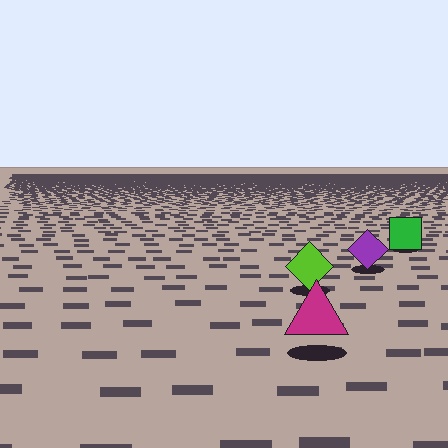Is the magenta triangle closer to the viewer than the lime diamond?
Yes. The magenta triangle is closer — you can tell from the texture gradient: the ground texture is coarser near it.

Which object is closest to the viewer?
The magenta triangle is closest. The texture marks near it are larger and more spread out.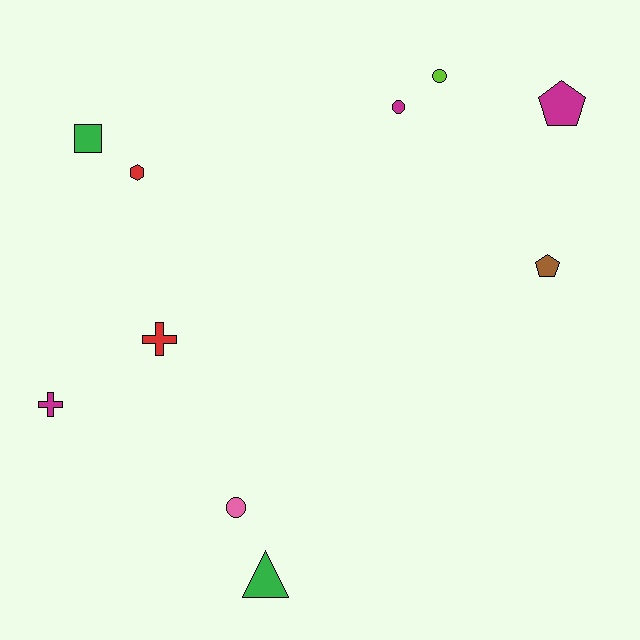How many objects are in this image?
There are 10 objects.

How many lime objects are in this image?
There is 1 lime object.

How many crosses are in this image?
There are 2 crosses.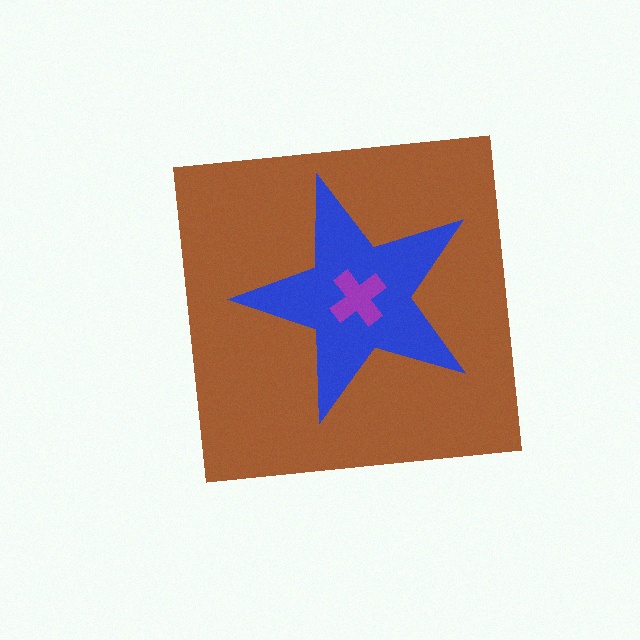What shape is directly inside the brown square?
The blue star.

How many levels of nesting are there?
3.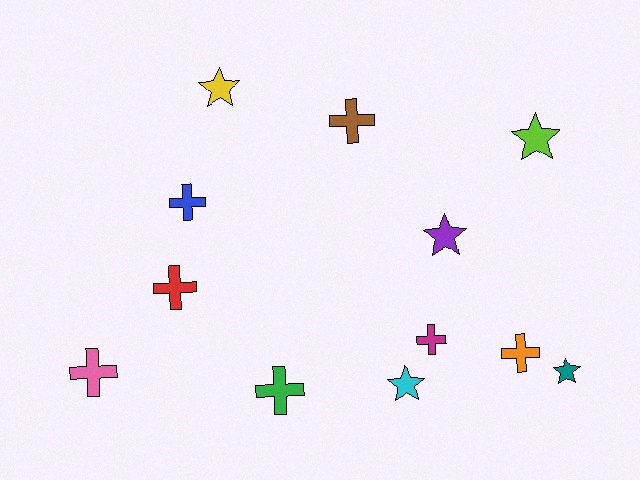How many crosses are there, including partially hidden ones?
There are 7 crosses.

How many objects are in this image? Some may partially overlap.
There are 12 objects.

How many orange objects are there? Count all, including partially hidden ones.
There is 1 orange object.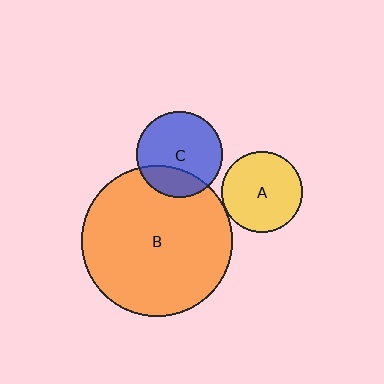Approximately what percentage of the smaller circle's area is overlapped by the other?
Approximately 5%.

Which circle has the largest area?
Circle B (orange).